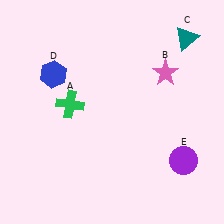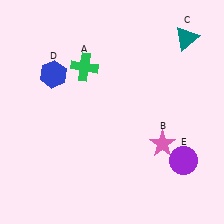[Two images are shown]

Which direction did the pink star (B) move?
The pink star (B) moved down.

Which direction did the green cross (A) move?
The green cross (A) moved up.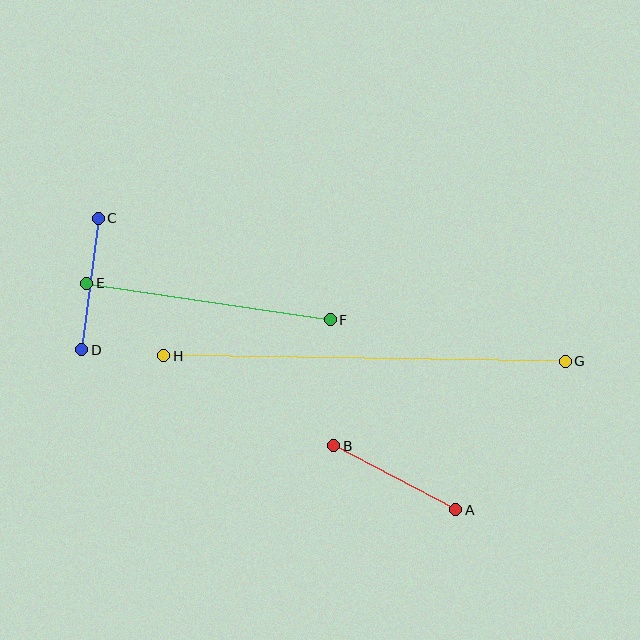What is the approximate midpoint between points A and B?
The midpoint is at approximately (395, 478) pixels.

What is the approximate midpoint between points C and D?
The midpoint is at approximately (90, 284) pixels.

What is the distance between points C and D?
The distance is approximately 132 pixels.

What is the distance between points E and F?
The distance is approximately 246 pixels.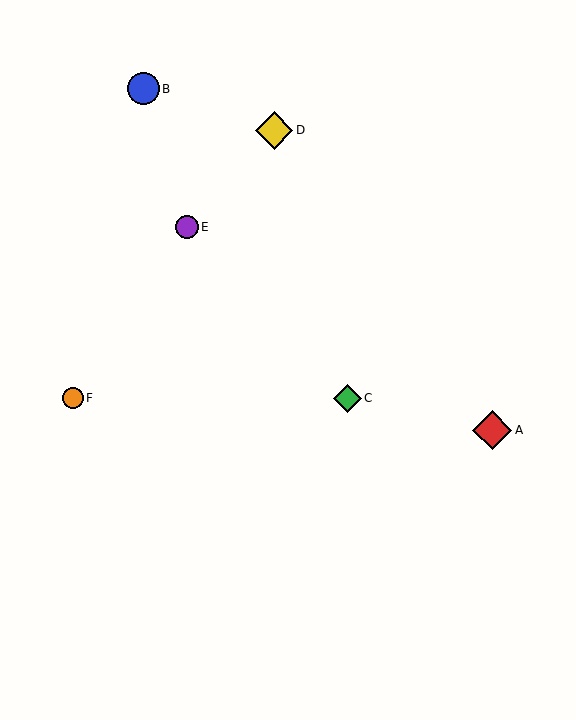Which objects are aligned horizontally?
Objects C, F are aligned horizontally.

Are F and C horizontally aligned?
Yes, both are at y≈398.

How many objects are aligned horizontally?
2 objects (C, F) are aligned horizontally.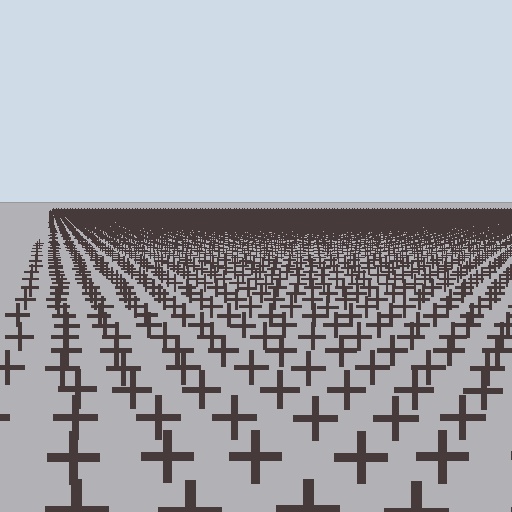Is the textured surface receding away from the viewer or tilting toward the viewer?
The surface is receding away from the viewer. Texture elements get smaller and denser toward the top.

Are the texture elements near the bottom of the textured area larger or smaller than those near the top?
Larger. Near the bottom, elements are closer to the viewer and appear at a bigger on-screen size.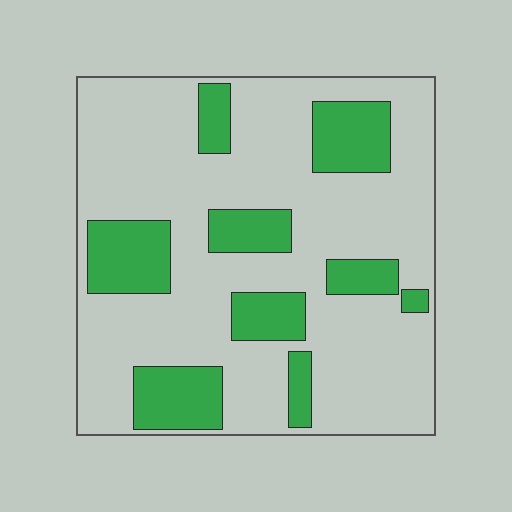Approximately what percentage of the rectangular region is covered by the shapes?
Approximately 25%.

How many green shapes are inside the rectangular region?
9.